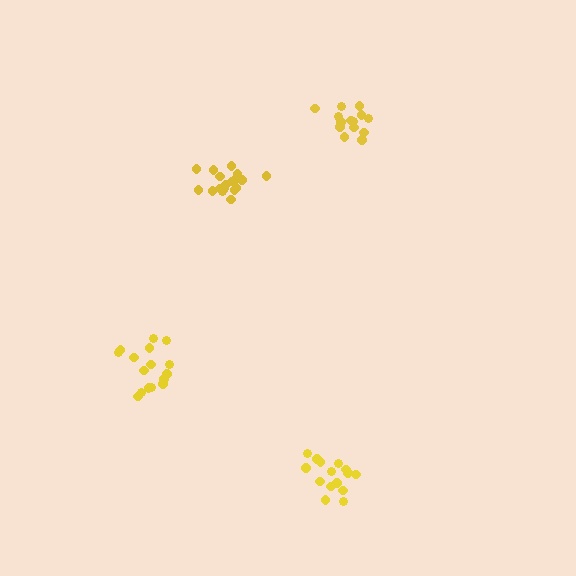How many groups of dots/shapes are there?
There are 4 groups.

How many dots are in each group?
Group 1: 14 dots, Group 2: 16 dots, Group 3: 15 dots, Group 4: 18 dots (63 total).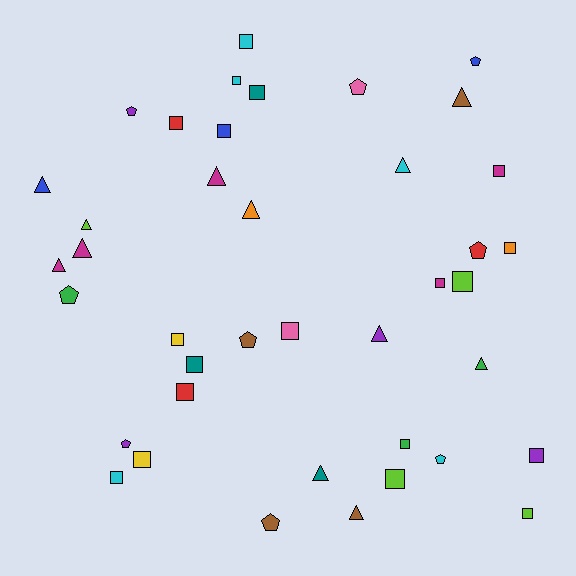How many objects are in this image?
There are 40 objects.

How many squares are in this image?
There are 19 squares.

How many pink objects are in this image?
There are 2 pink objects.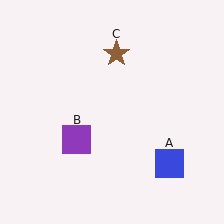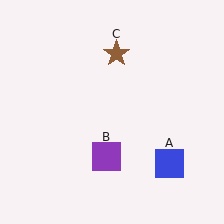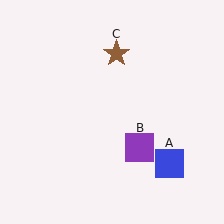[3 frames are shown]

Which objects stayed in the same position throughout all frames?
Blue square (object A) and brown star (object C) remained stationary.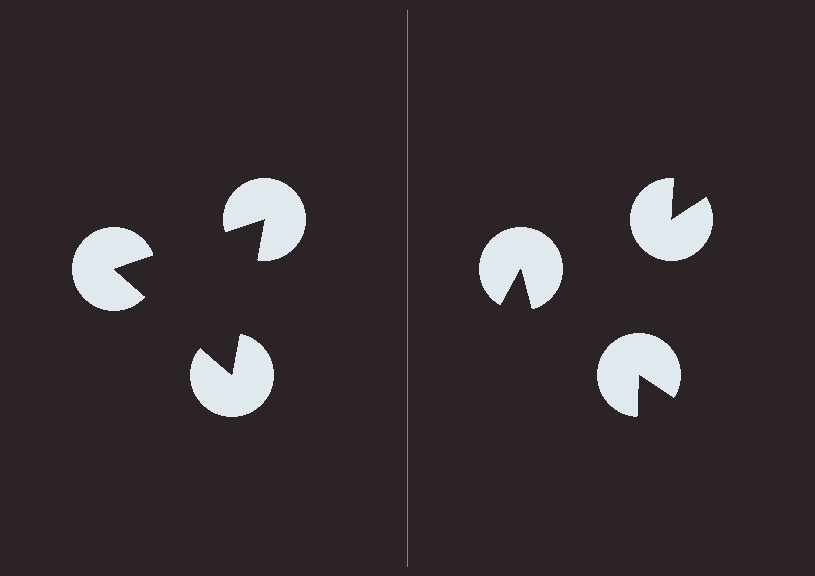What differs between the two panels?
The pac-man discs are positioned identically on both sides; only the wedge orientations differ. On the left they align to a triangle; on the right they are misaligned.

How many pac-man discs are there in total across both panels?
6 — 3 on each side.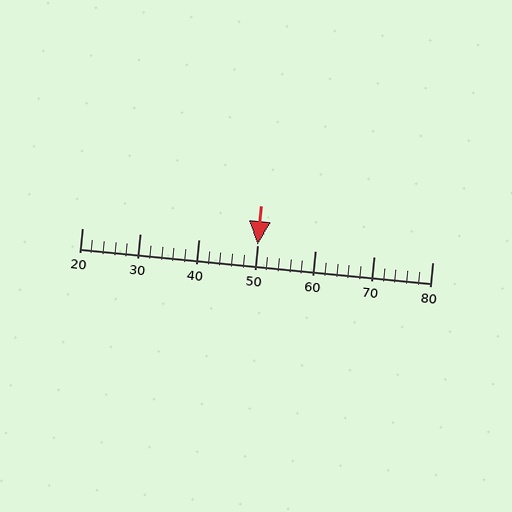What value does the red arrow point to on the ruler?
The red arrow points to approximately 50.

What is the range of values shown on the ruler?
The ruler shows values from 20 to 80.